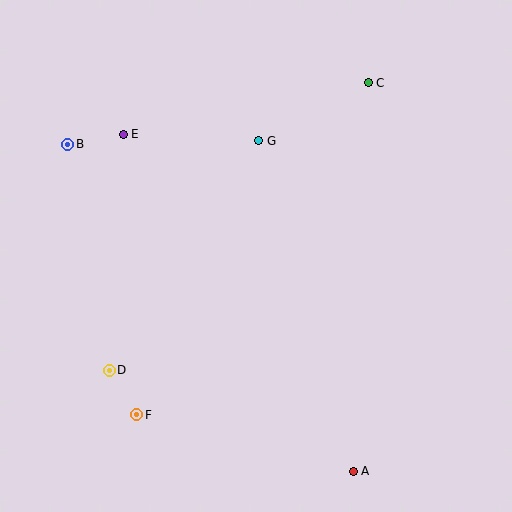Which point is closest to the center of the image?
Point G at (259, 141) is closest to the center.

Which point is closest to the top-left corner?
Point B is closest to the top-left corner.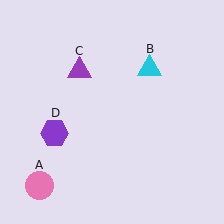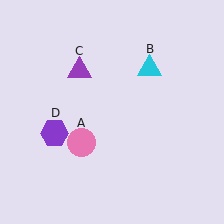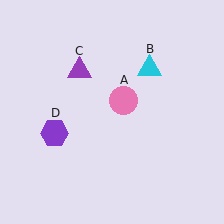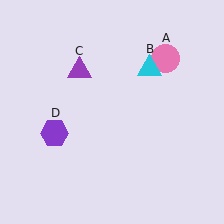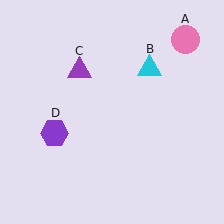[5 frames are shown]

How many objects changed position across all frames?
1 object changed position: pink circle (object A).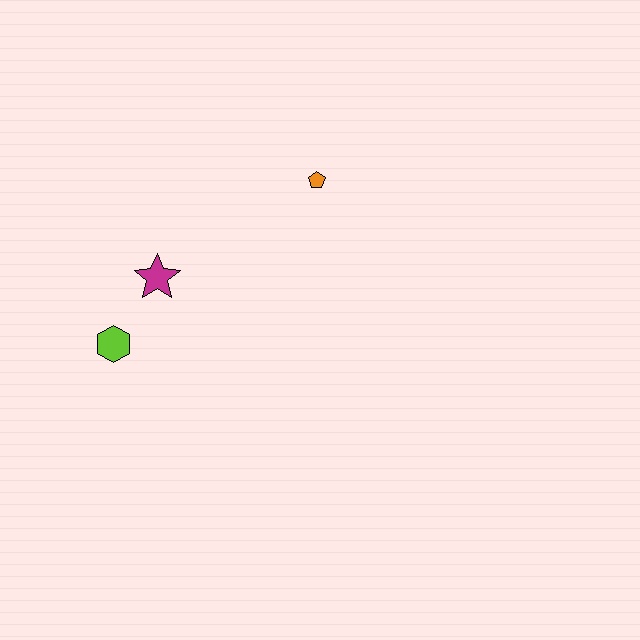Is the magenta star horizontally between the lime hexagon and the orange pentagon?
Yes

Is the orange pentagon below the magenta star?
No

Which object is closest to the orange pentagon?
The magenta star is closest to the orange pentagon.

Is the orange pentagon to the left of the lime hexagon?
No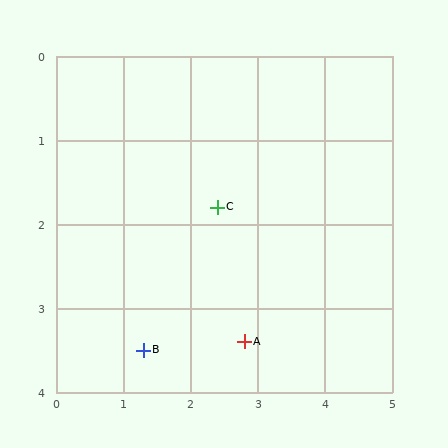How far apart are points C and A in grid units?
Points C and A are about 1.6 grid units apart.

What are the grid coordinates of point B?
Point B is at approximately (1.3, 3.5).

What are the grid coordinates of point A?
Point A is at approximately (2.8, 3.4).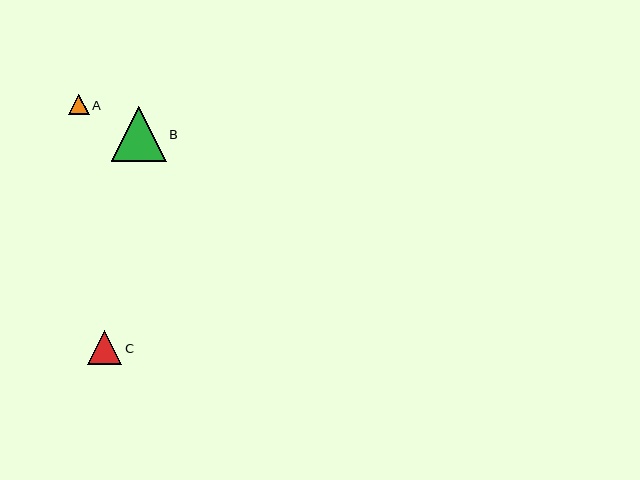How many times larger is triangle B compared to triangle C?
Triangle B is approximately 1.6 times the size of triangle C.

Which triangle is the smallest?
Triangle A is the smallest with a size of approximately 21 pixels.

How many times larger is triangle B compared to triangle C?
Triangle B is approximately 1.6 times the size of triangle C.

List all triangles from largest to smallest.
From largest to smallest: B, C, A.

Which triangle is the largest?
Triangle B is the largest with a size of approximately 55 pixels.